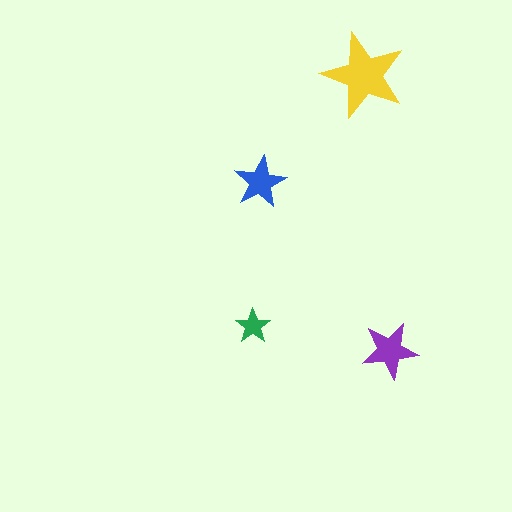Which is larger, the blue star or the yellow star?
The yellow one.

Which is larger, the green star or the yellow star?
The yellow one.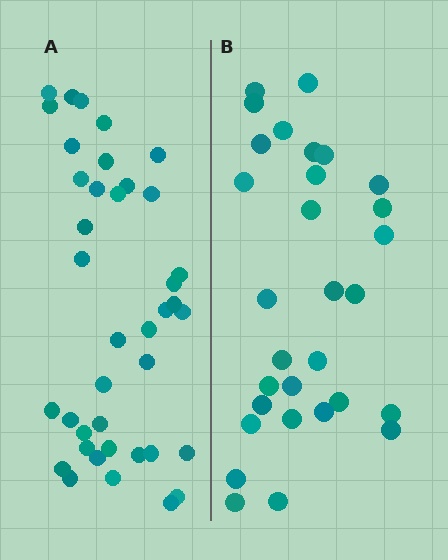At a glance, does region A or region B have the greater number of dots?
Region A (the left region) has more dots.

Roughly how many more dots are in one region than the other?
Region A has roughly 8 or so more dots than region B.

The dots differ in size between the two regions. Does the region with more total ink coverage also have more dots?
No. Region B has more total ink coverage because its dots are larger, but region A actually contains more individual dots. Total area can be misleading — the number of items is what matters here.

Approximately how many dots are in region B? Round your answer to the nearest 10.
About 30 dots.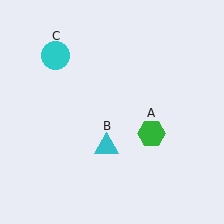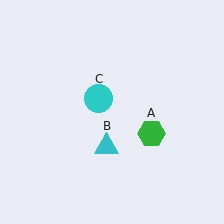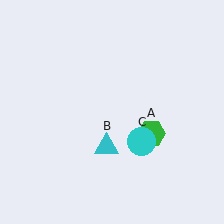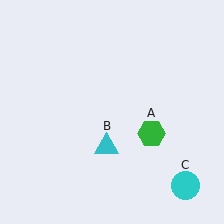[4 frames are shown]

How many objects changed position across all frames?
1 object changed position: cyan circle (object C).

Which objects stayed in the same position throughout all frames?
Green hexagon (object A) and cyan triangle (object B) remained stationary.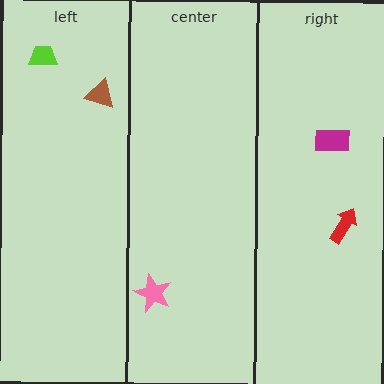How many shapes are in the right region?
2.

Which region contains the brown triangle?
The left region.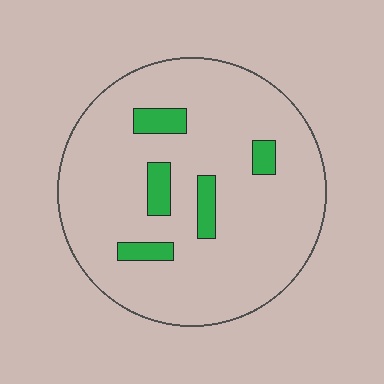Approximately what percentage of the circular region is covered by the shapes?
Approximately 10%.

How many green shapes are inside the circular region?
5.